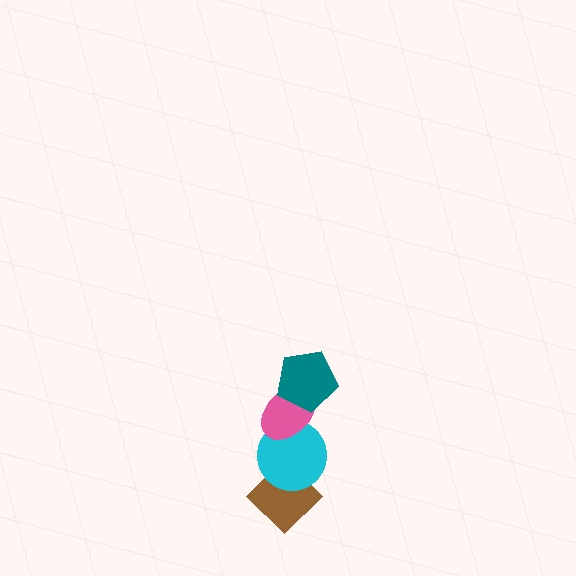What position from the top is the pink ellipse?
The pink ellipse is 2nd from the top.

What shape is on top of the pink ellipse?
The teal pentagon is on top of the pink ellipse.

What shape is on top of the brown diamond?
The cyan circle is on top of the brown diamond.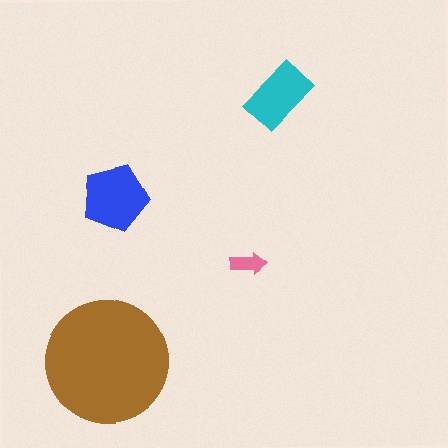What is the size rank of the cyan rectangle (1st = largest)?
3rd.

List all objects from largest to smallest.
The brown circle, the blue pentagon, the cyan rectangle, the pink arrow.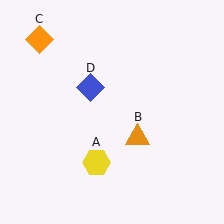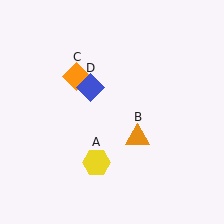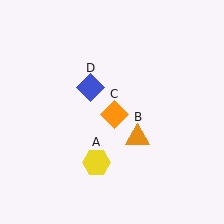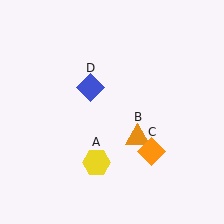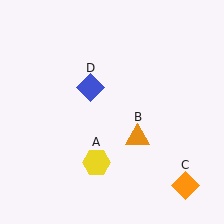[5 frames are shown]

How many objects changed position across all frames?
1 object changed position: orange diamond (object C).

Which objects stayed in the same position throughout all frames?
Yellow hexagon (object A) and orange triangle (object B) and blue diamond (object D) remained stationary.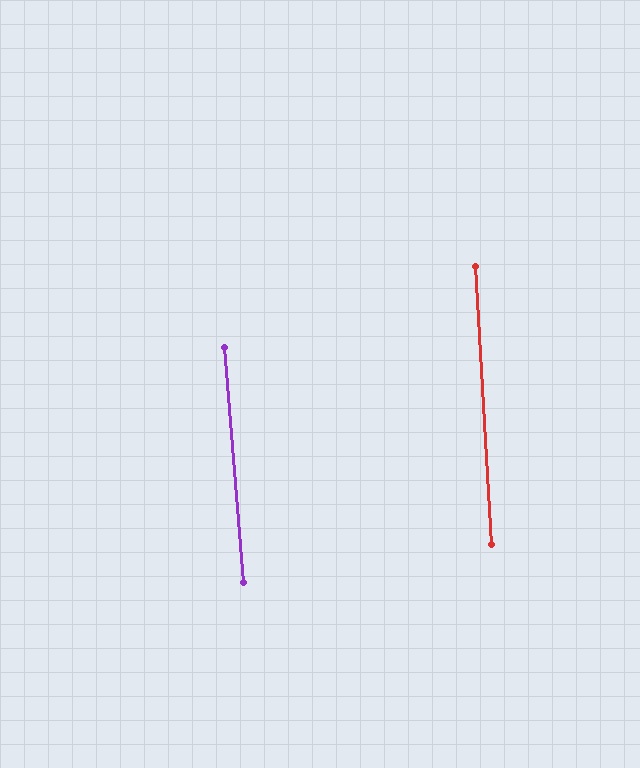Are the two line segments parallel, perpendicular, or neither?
Parallel — their directions differ by only 1.4°.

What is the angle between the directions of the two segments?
Approximately 1 degree.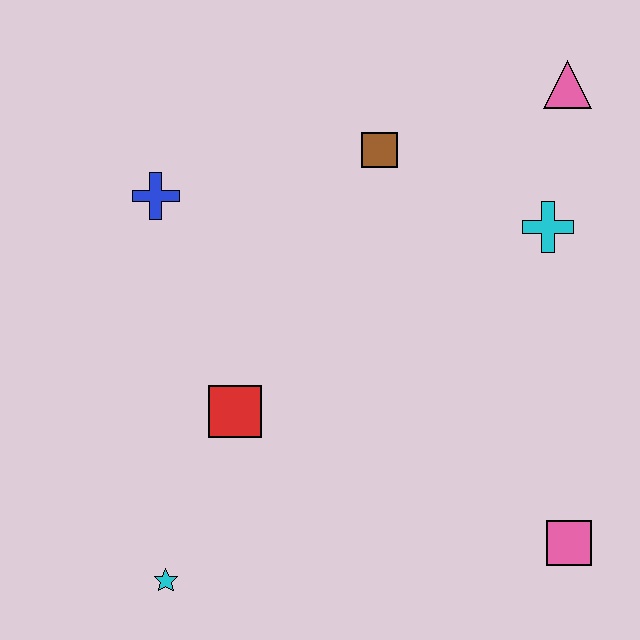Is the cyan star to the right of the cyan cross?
No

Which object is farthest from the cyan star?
The pink triangle is farthest from the cyan star.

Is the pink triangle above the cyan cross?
Yes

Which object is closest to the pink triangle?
The cyan cross is closest to the pink triangle.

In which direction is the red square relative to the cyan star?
The red square is above the cyan star.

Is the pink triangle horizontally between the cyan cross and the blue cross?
No